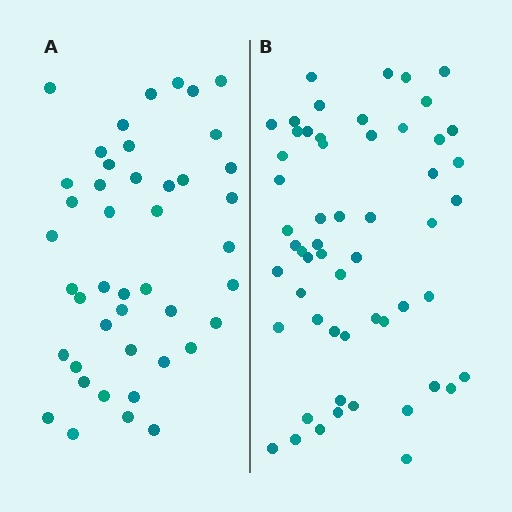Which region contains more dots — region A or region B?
Region B (the right region) has more dots.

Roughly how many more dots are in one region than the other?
Region B has roughly 12 or so more dots than region A.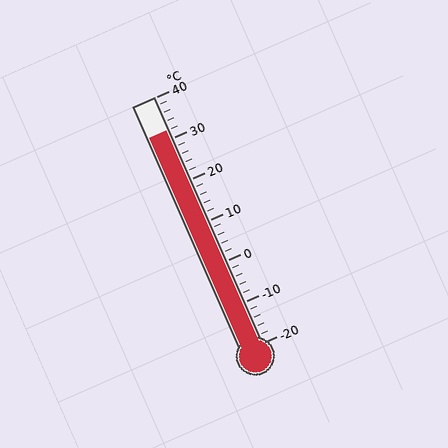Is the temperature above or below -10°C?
The temperature is above -10°C.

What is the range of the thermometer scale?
The thermometer scale ranges from -20°C to 40°C.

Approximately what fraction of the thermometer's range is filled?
The thermometer is filled to approximately 85% of its range.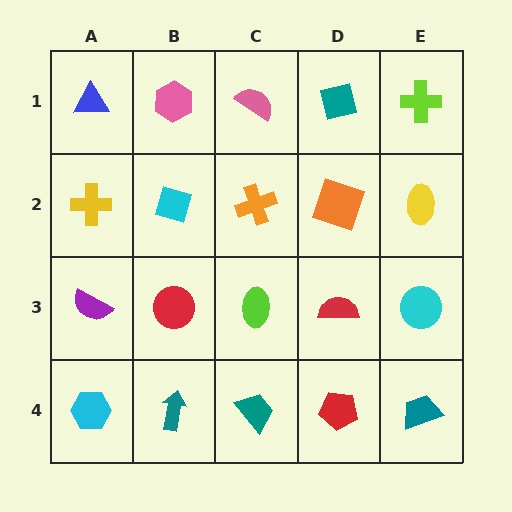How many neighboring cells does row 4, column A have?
2.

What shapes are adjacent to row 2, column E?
A lime cross (row 1, column E), a cyan circle (row 3, column E), an orange square (row 2, column D).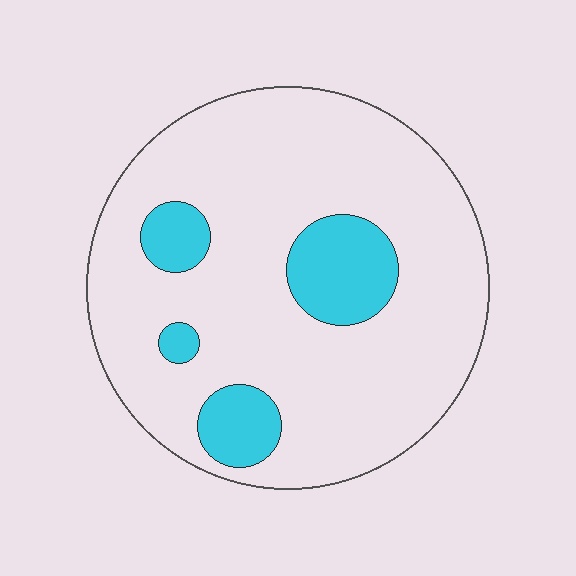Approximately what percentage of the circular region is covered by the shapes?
Approximately 15%.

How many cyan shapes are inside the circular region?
4.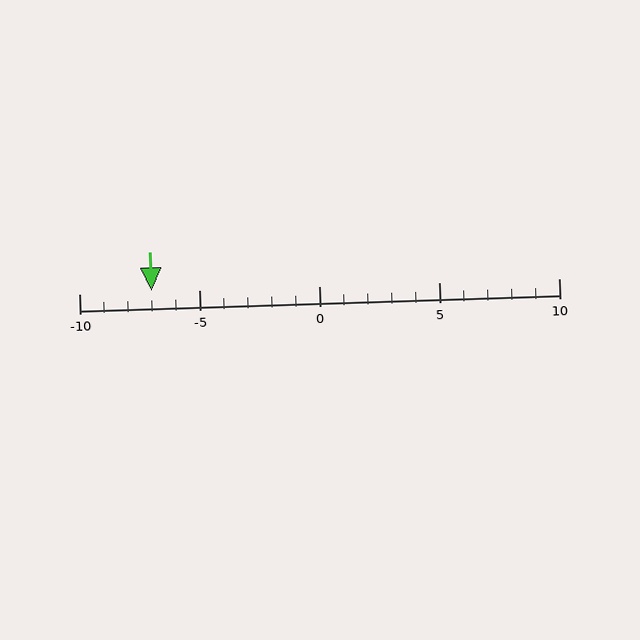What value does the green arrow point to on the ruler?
The green arrow points to approximately -7.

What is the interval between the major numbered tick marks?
The major tick marks are spaced 5 units apart.